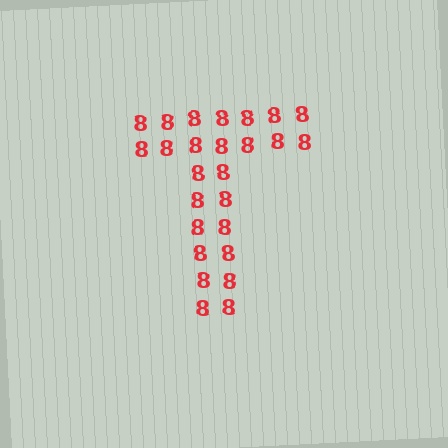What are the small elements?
The small elements are digit 8's.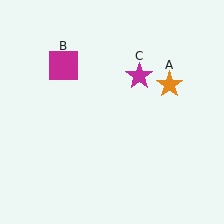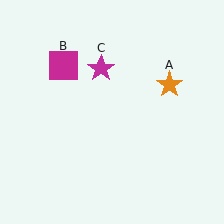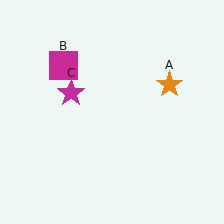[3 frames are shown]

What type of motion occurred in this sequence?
The magenta star (object C) rotated counterclockwise around the center of the scene.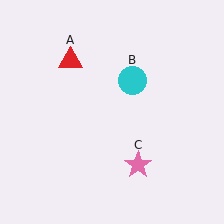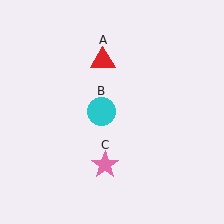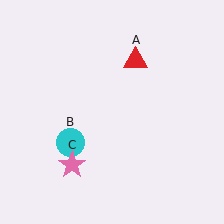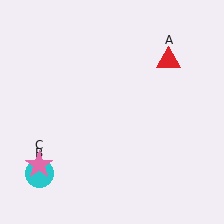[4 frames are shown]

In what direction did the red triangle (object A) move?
The red triangle (object A) moved right.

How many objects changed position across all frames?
3 objects changed position: red triangle (object A), cyan circle (object B), pink star (object C).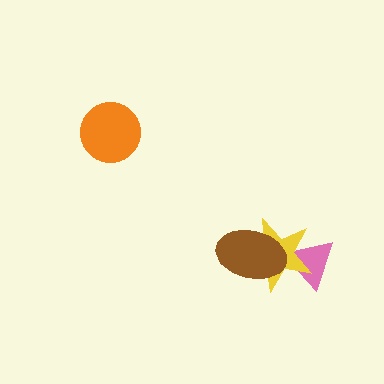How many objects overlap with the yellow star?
2 objects overlap with the yellow star.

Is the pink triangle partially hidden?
Yes, it is partially covered by another shape.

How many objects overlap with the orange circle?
0 objects overlap with the orange circle.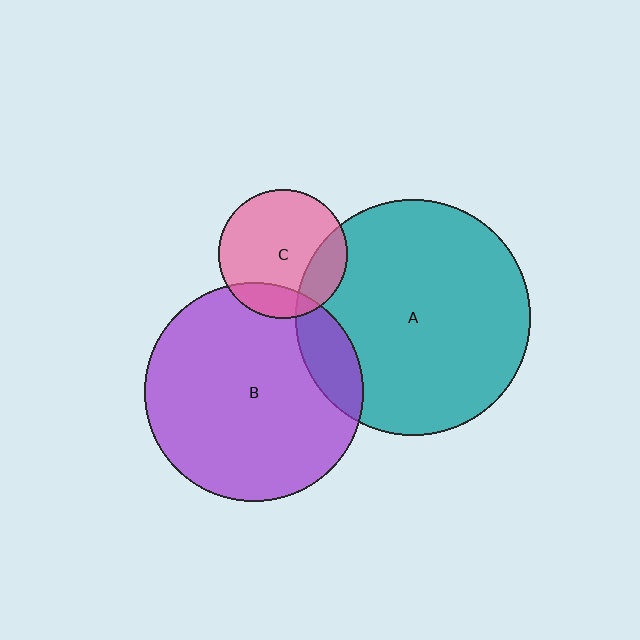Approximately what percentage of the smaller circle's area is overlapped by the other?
Approximately 15%.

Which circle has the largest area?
Circle A (teal).